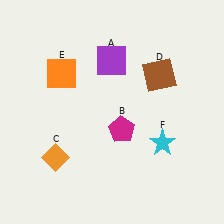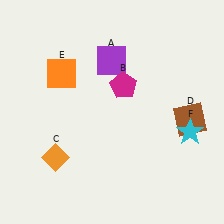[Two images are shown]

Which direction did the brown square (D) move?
The brown square (D) moved down.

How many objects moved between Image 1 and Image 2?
3 objects moved between the two images.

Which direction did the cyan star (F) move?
The cyan star (F) moved right.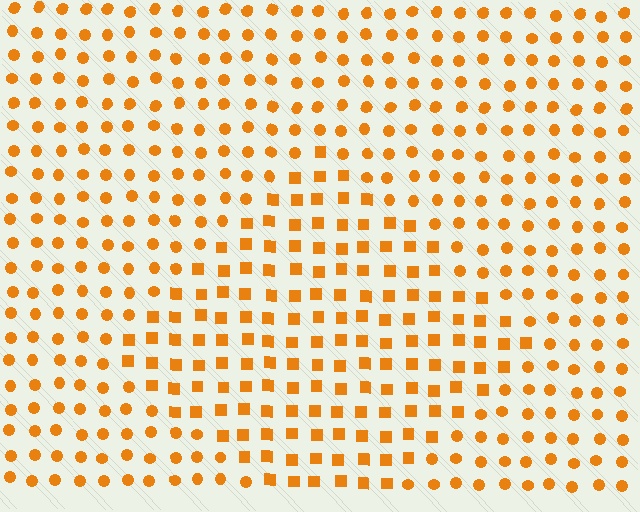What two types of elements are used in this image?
The image uses squares inside the diamond region and circles outside it.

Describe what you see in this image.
The image is filled with small orange elements arranged in a uniform grid. A diamond-shaped region contains squares, while the surrounding area contains circles. The boundary is defined purely by the change in element shape.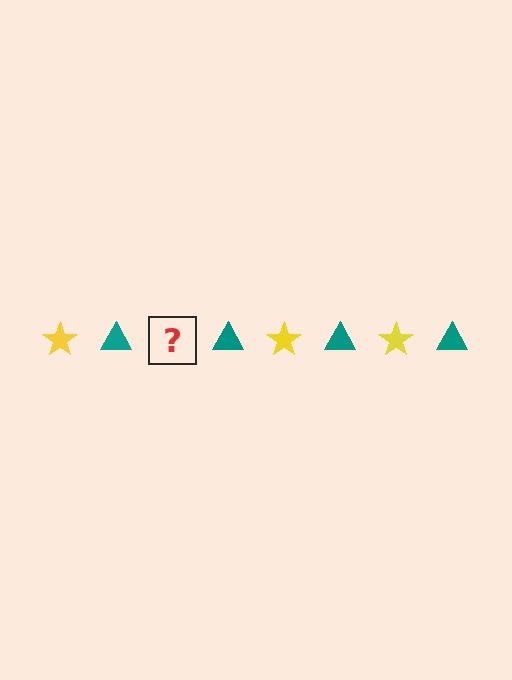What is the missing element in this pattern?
The missing element is a yellow star.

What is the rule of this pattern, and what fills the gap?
The rule is that the pattern alternates between yellow star and teal triangle. The gap should be filled with a yellow star.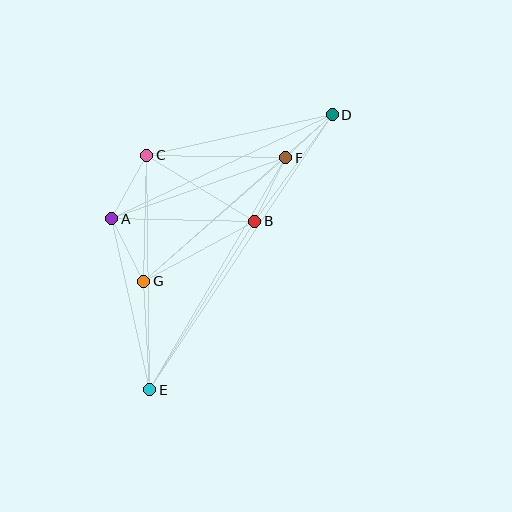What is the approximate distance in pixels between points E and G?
The distance between E and G is approximately 109 pixels.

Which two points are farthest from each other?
Points D and E are farthest from each other.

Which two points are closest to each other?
Points D and F are closest to each other.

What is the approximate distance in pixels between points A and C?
The distance between A and C is approximately 72 pixels.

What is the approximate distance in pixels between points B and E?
The distance between B and E is approximately 198 pixels.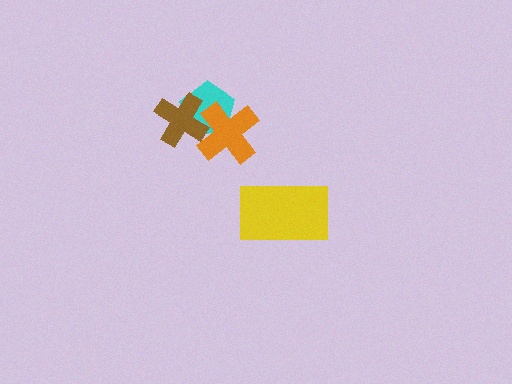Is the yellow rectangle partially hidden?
No, no other shape covers it.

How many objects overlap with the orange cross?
2 objects overlap with the orange cross.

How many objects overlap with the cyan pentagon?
2 objects overlap with the cyan pentagon.